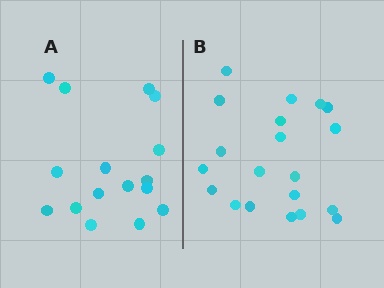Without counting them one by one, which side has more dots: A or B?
Region B (the right region) has more dots.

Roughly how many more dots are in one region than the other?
Region B has about 4 more dots than region A.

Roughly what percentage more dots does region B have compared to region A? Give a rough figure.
About 25% more.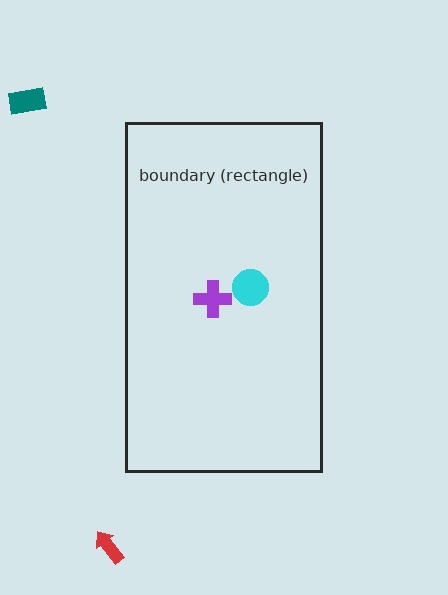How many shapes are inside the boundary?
2 inside, 2 outside.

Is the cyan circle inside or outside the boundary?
Inside.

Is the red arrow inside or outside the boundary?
Outside.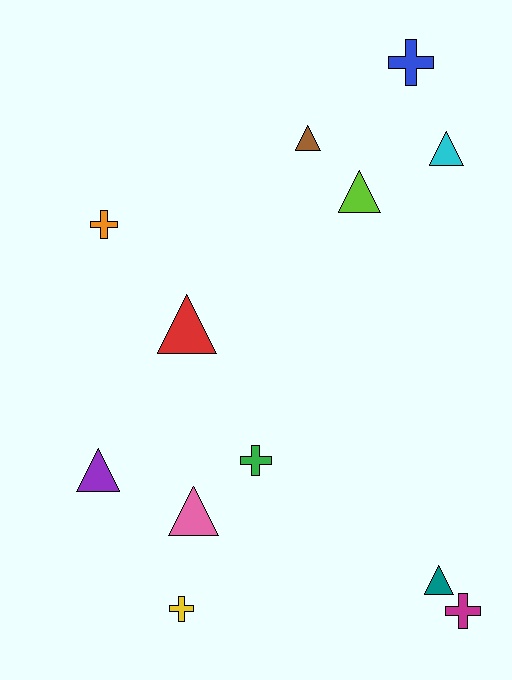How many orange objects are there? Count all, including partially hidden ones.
There is 1 orange object.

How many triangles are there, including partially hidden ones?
There are 7 triangles.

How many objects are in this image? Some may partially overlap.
There are 12 objects.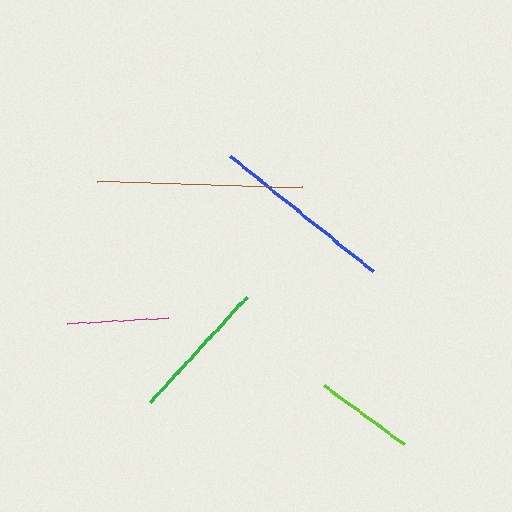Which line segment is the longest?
The brown line is the longest at approximately 205 pixels.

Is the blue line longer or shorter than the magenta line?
The blue line is longer than the magenta line.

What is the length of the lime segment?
The lime segment is approximately 99 pixels long.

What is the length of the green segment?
The green segment is approximately 142 pixels long.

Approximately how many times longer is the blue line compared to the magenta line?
The blue line is approximately 1.8 times the length of the magenta line.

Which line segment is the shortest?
The lime line is the shortest at approximately 99 pixels.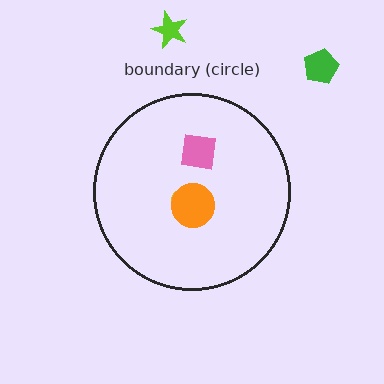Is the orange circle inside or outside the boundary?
Inside.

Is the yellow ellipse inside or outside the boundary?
Inside.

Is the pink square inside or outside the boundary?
Inside.